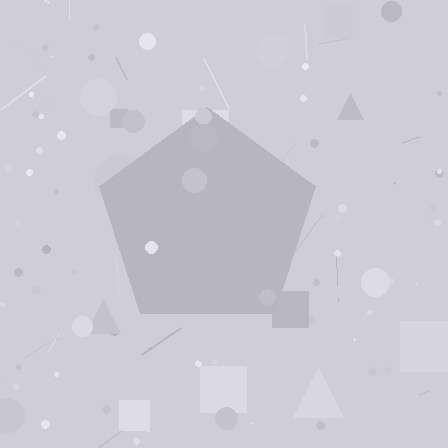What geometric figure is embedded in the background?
A pentagon is embedded in the background.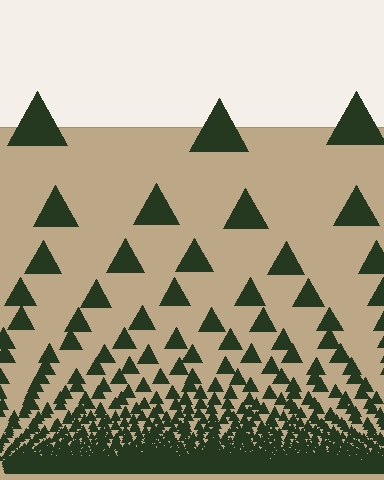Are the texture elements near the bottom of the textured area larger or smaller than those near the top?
Smaller. The gradient is inverted — elements near the bottom are smaller and denser.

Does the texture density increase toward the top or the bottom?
Density increases toward the bottom.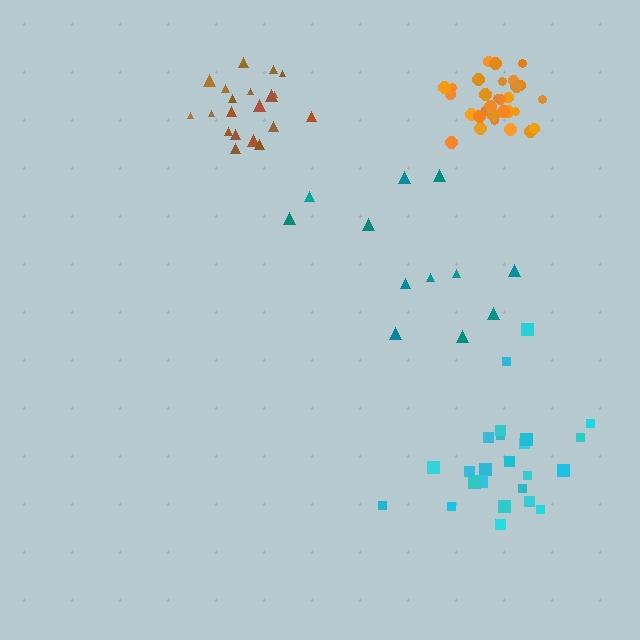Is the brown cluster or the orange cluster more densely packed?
Orange.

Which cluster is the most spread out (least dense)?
Teal.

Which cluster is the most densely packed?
Orange.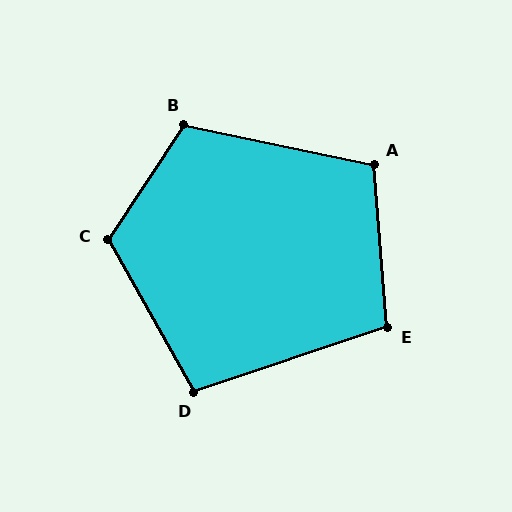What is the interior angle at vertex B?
Approximately 112 degrees (obtuse).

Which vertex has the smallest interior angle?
D, at approximately 101 degrees.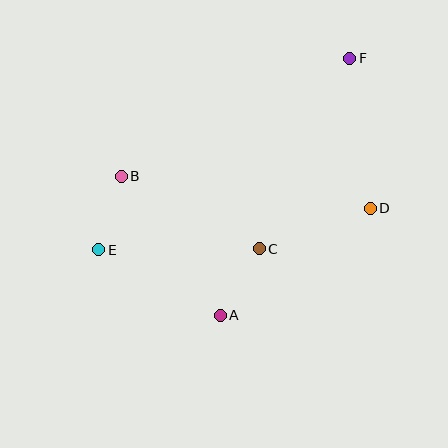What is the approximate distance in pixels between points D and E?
The distance between D and E is approximately 275 pixels.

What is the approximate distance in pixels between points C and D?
The distance between C and D is approximately 119 pixels.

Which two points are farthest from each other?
Points E and F are farthest from each other.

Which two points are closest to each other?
Points A and C are closest to each other.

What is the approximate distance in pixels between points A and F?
The distance between A and F is approximately 288 pixels.